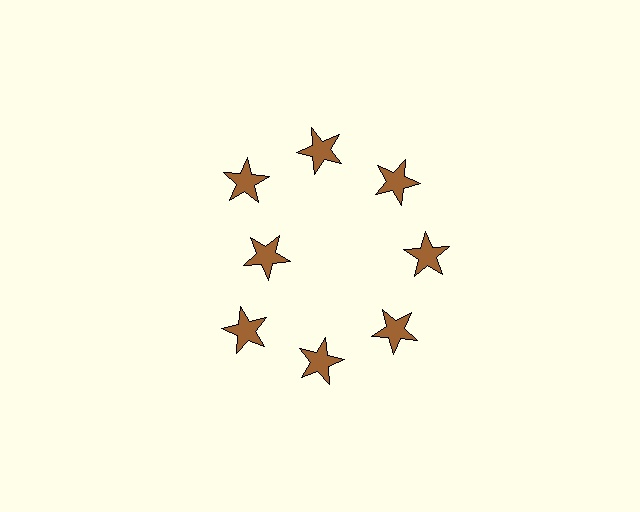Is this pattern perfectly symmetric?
No. The 8 brown stars are arranged in a ring, but one element near the 9 o'clock position is pulled inward toward the center, breaking the 8-fold rotational symmetry.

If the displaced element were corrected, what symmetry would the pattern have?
It would have 8-fold rotational symmetry — the pattern would map onto itself every 45 degrees.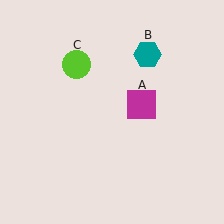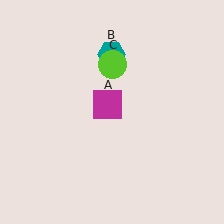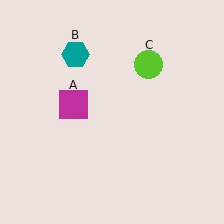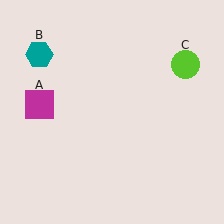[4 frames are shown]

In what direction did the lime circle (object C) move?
The lime circle (object C) moved right.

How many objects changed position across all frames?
3 objects changed position: magenta square (object A), teal hexagon (object B), lime circle (object C).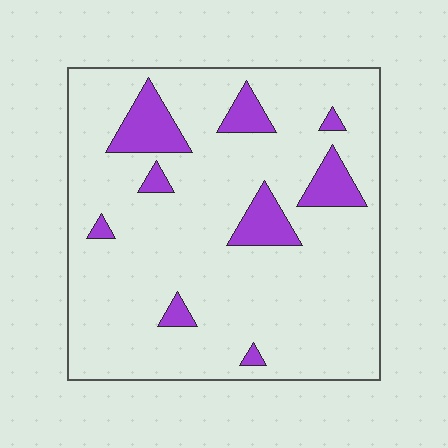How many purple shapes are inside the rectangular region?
9.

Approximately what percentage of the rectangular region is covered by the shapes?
Approximately 15%.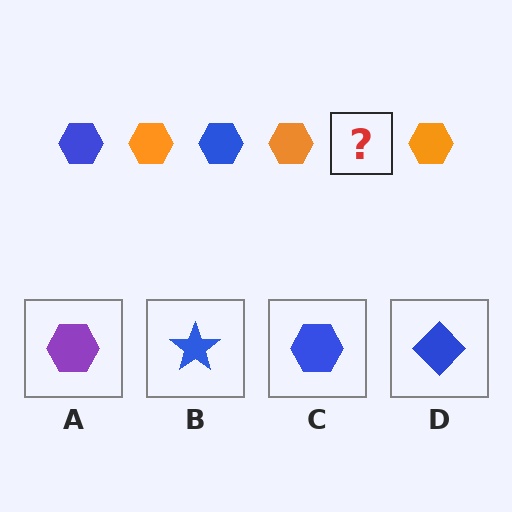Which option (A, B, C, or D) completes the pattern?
C.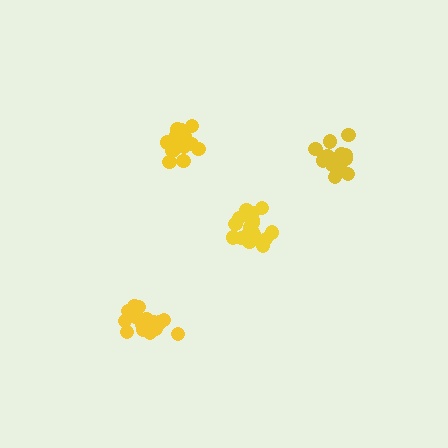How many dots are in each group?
Group 1: 19 dots, Group 2: 20 dots, Group 3: 17 dots, Group 4: 18 dots (74 total).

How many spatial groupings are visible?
There are 4 spatial groupings.